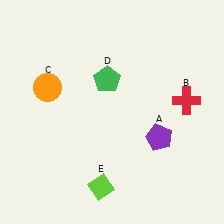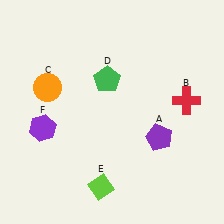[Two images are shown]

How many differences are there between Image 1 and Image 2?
There is 1 difference between the two images.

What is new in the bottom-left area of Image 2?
A purple hexagon (F) was added in the bottom-left area of Image 2.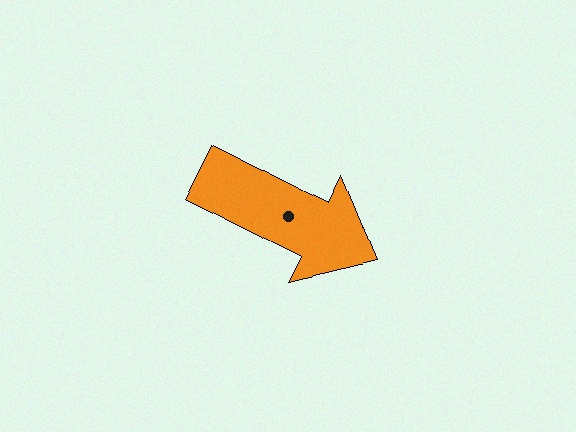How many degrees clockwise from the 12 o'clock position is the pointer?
Approximately 117 degrees.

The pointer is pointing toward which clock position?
Roughly 4 o'clock.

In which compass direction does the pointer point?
Southeast.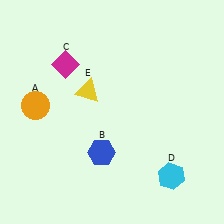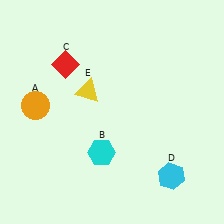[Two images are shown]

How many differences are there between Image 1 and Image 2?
There are 2 differences between the two images.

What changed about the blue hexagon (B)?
In Image 1, B is blue. In Image 2, it changed to cyan.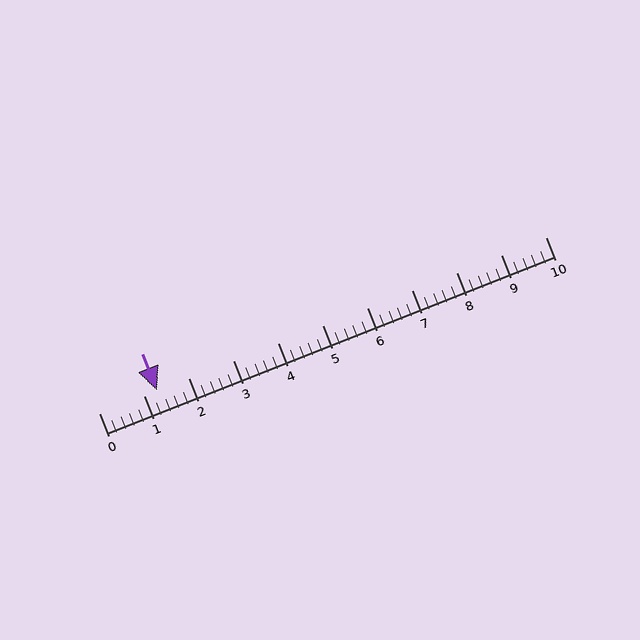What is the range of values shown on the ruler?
The ruler shows values from 0 to 10.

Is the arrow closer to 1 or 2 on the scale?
The arrow is closer to 1.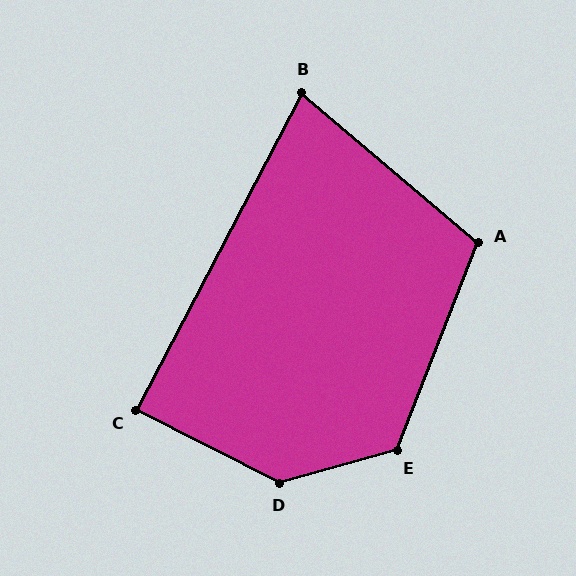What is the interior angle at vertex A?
Approximately 109 degrees (obtuse).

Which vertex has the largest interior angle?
D, at approximately 137 degrees.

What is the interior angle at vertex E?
Approximately 127 degrees (obtuse).